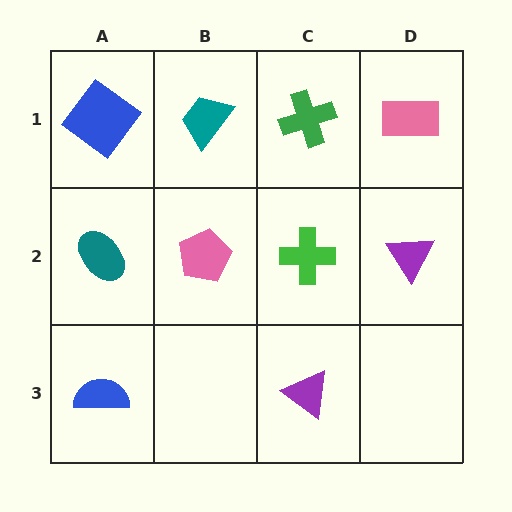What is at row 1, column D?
A pink rectangle.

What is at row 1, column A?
A blue diamond.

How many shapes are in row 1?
4 shapes.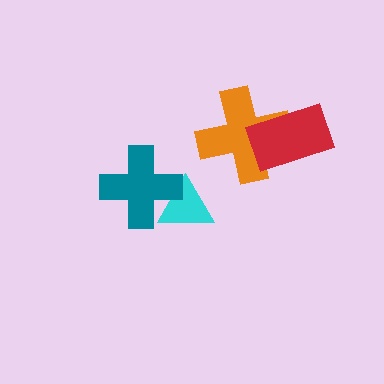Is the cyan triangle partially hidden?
Yes, it is partially covered by another shape.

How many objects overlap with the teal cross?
1 object overlaps with the teal cross.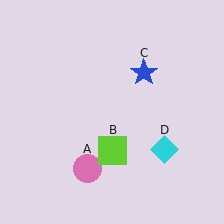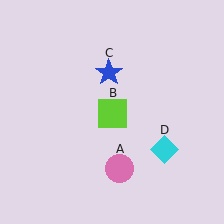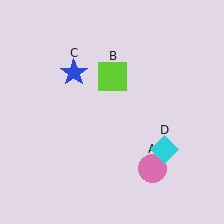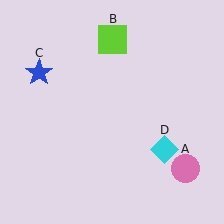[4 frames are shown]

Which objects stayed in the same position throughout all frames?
Cyan diamond (object D) remained stationary.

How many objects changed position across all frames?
3 objects changed position: pink circle (object A), lime square (object B), blue star (object C).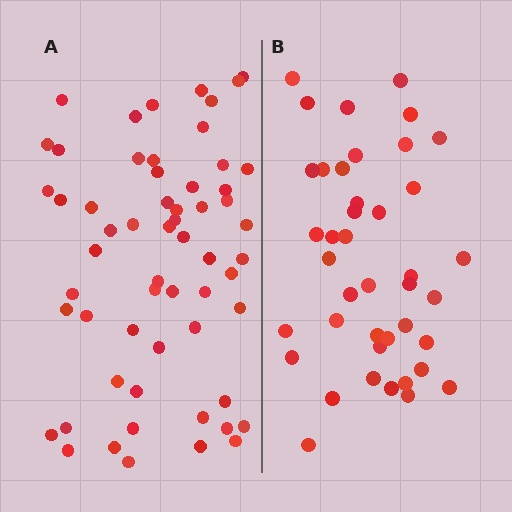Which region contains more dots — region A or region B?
Region A (the left region) has more dots.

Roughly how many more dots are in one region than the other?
Region A has approximately 20 more dots than region B.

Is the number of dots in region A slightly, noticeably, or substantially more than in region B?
Region A has noticeably more, but not dramatically so. The ratio is roughly 1.4 to 1.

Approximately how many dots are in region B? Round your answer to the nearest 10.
About 40 dots. (The exact count is 41, which rounds to 40.)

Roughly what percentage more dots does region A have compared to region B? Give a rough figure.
About 45% more.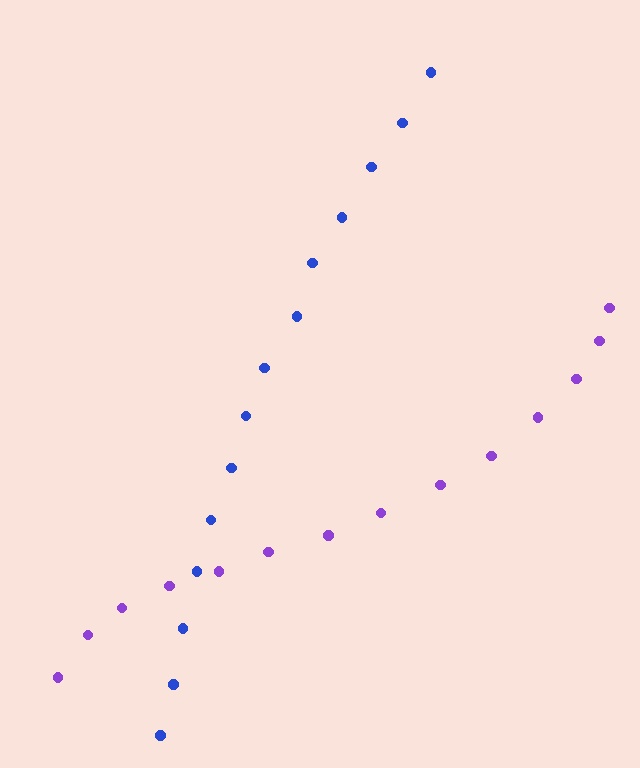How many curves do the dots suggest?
There are 2 distinct paths.